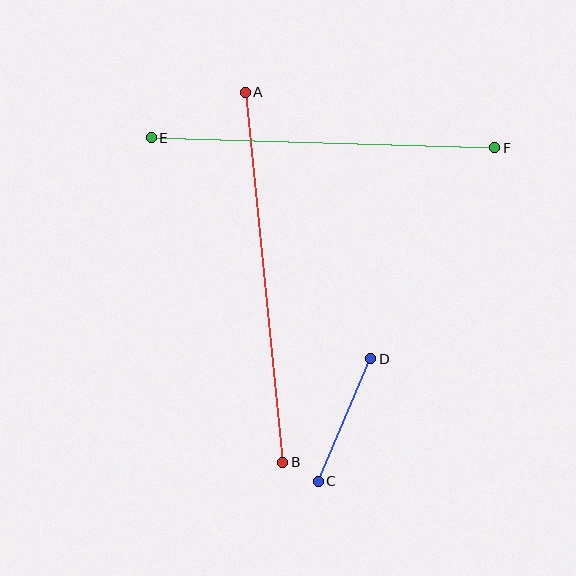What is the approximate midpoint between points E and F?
The midpoint is at approximately (323, 143) pixels.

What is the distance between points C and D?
The distance is approximately 133 pixels.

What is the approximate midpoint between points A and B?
The midpoint is at approximately (264, 277) pixels.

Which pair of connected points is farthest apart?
Points A and B are farthest apart.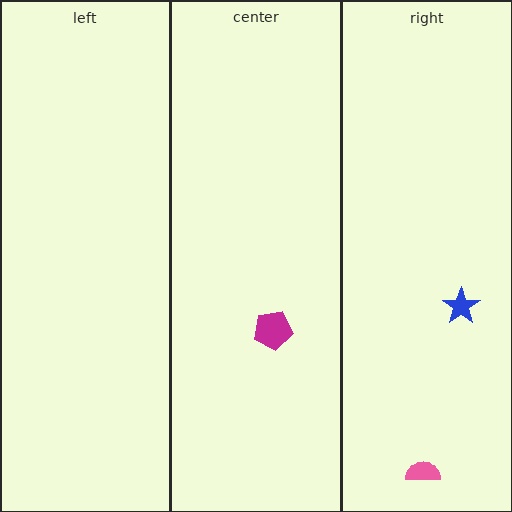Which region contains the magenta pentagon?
The center region.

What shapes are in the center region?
The magenta pentagon.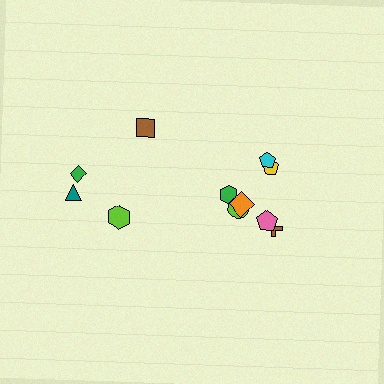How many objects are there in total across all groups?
There are 11 objects.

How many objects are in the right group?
There are 7 objects.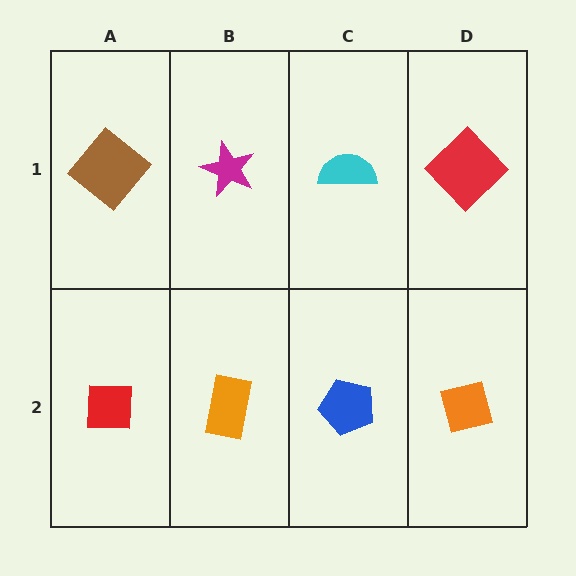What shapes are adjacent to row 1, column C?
A blue pentagon (row 2, column C), a magenta star (row 1, column B), a red diamond (row 1, column D).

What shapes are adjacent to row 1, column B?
An orange rectangle (row 2, column B), a brown diamond (row 1, column A), a cyan semicircle (row 1, column C).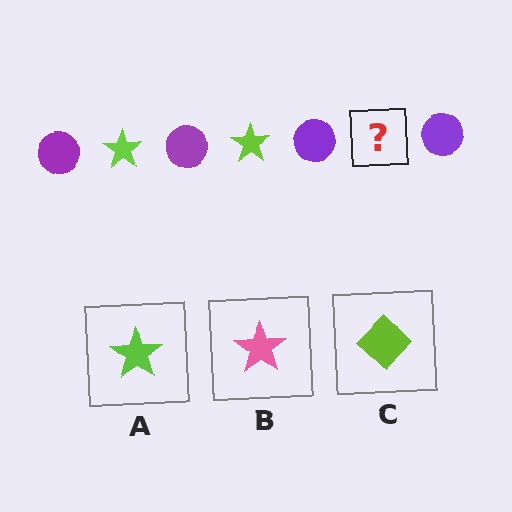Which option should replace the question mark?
Option A.